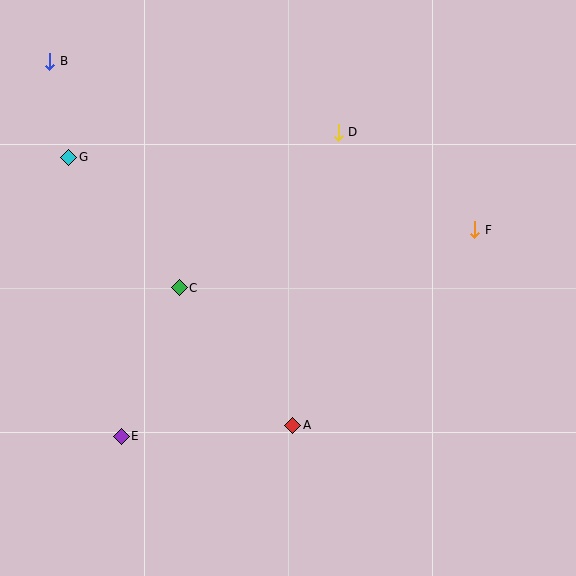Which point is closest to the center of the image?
Point C at (179, 288) is closest to the center.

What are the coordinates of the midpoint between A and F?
The midpoint between A and F is at (384, 328).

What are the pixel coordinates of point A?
Point A is at (293, 425).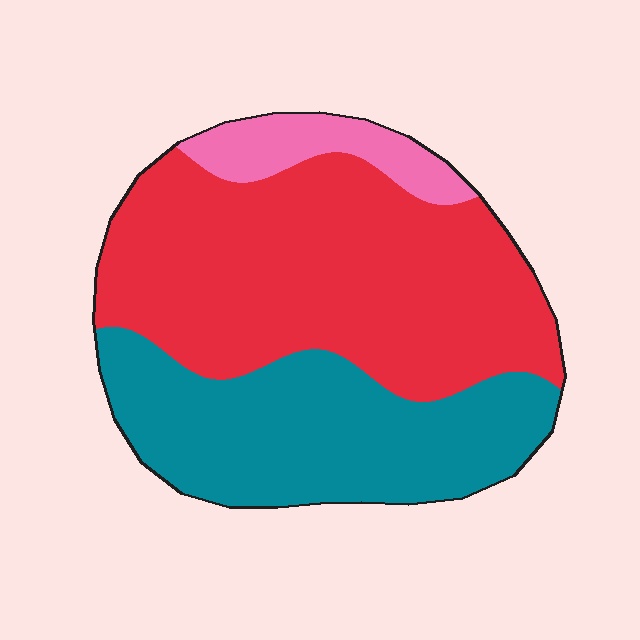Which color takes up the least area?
Pink, at roughly 10%.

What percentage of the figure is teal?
Teal takes up about three eighths (3/8) of the figure.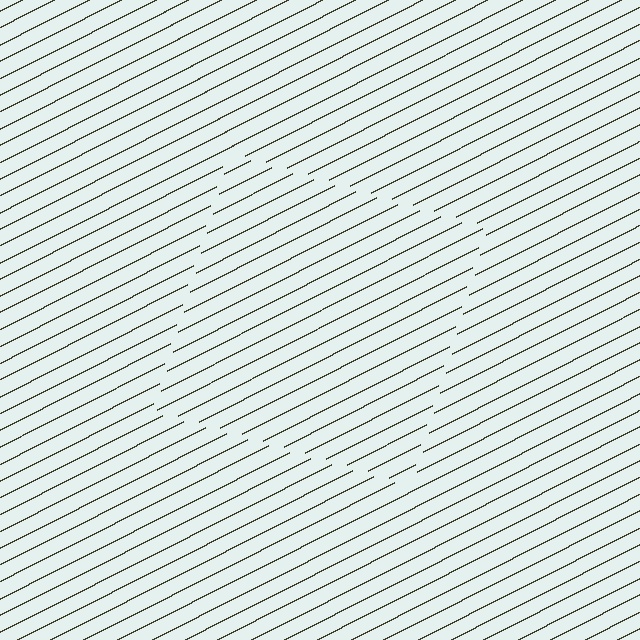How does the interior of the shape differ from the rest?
The interior of the shape contains the same grating, shifted by half a period — the contour is defined by the phase discontinuity where line-ends from the inner and outer gratings abut.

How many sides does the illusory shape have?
4 sides — the line-ends trace a square.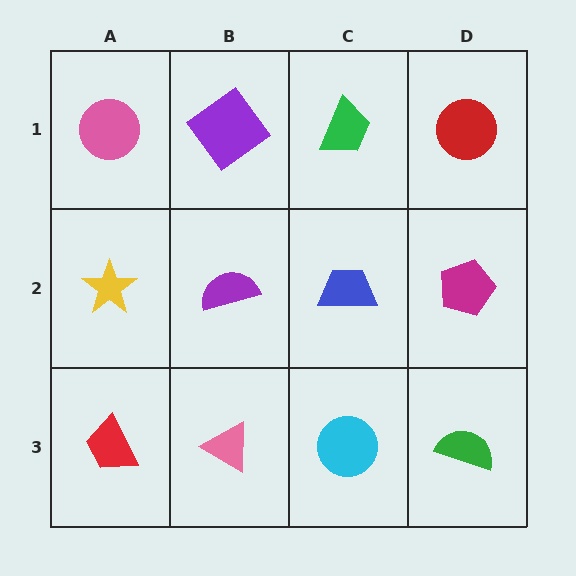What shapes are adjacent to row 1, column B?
A purple semicircle (row 2, column B), a pink circle (row 1, column A), a green trapezoid (row 1, column C).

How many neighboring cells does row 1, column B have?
3.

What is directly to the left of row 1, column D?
A green trapezoid.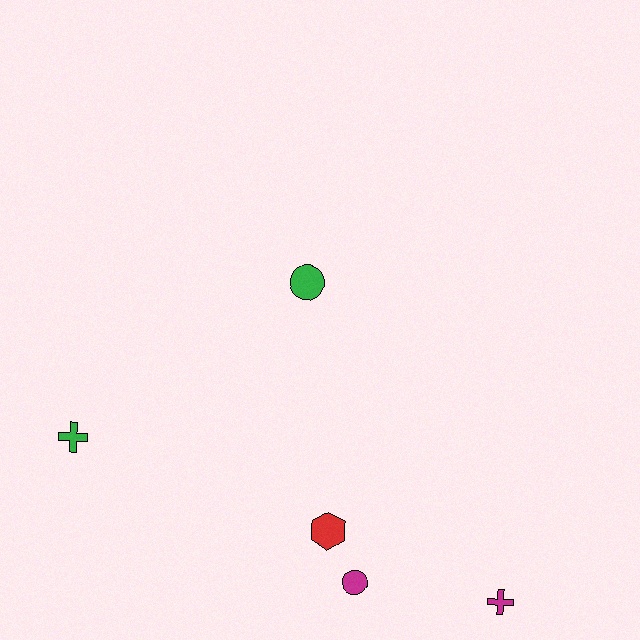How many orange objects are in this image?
There are no orange objects.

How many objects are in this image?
There are 5 objects.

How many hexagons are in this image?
There is 1 hexagon.